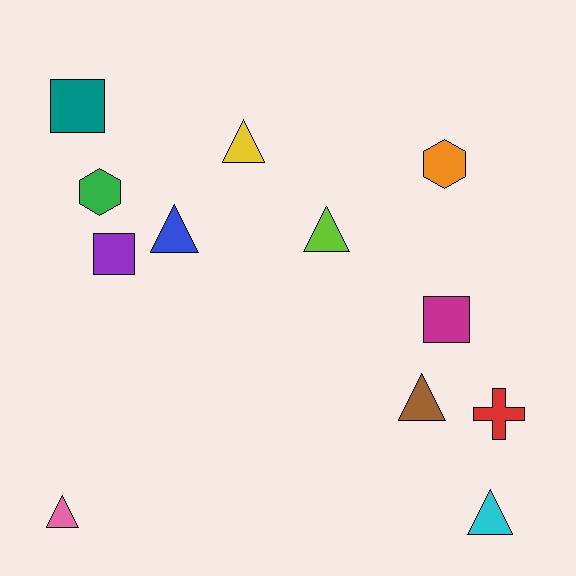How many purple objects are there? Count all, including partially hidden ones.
There is 1 purple object.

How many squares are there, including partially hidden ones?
There are 3 squares.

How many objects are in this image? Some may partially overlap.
There are 12 objects.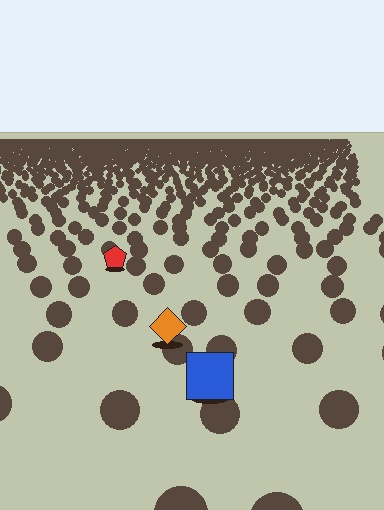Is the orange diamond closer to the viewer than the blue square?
No. The blue square is closer — you can tell from the texture gradient: the ground texture is coarser near it.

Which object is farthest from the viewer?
The red pentagon is farthest from the viewer. It appears smaller and the ground texture around it is denser.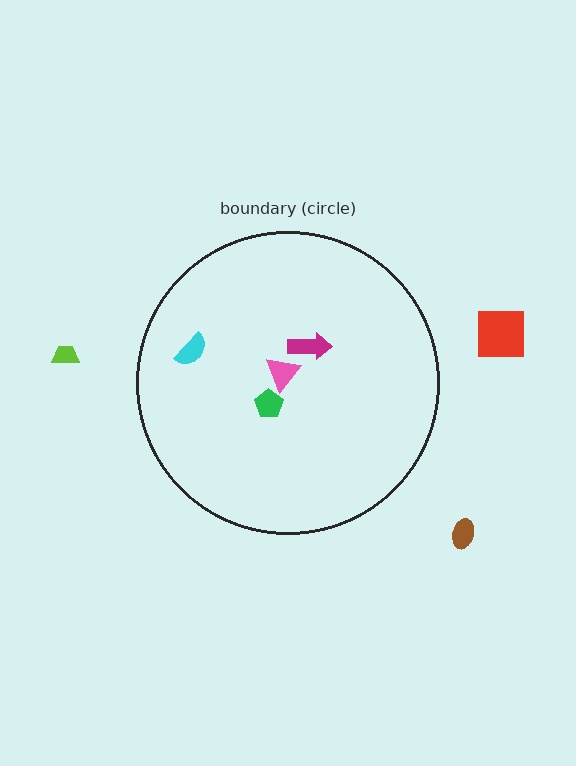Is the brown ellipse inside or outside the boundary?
Outside.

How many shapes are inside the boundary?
4 inside, 3 outside.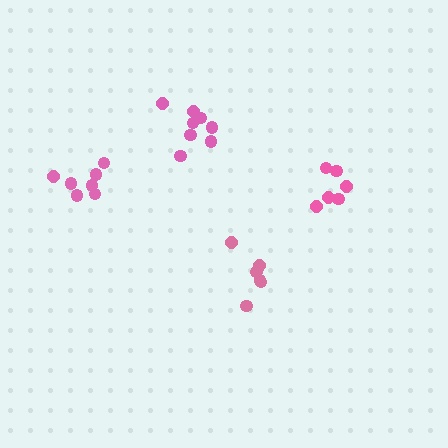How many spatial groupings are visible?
There are 4 spatial groupings.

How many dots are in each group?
Group 1: 7 dots, Group 2: 8 dots, Group 3: 6 dots, Group 4: 7 dots (28 total).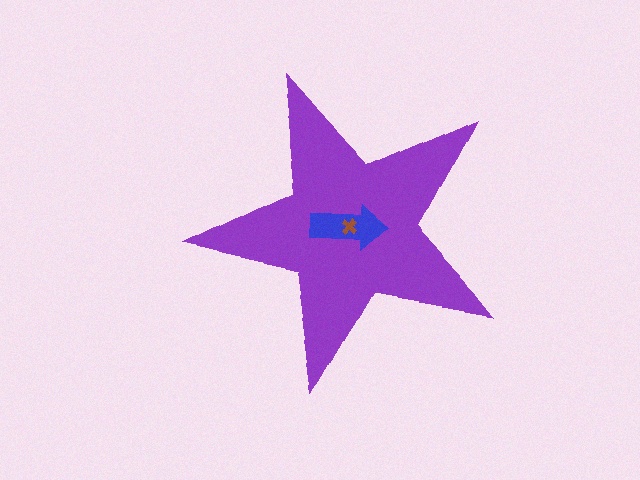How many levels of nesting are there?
3.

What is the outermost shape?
The purple star.